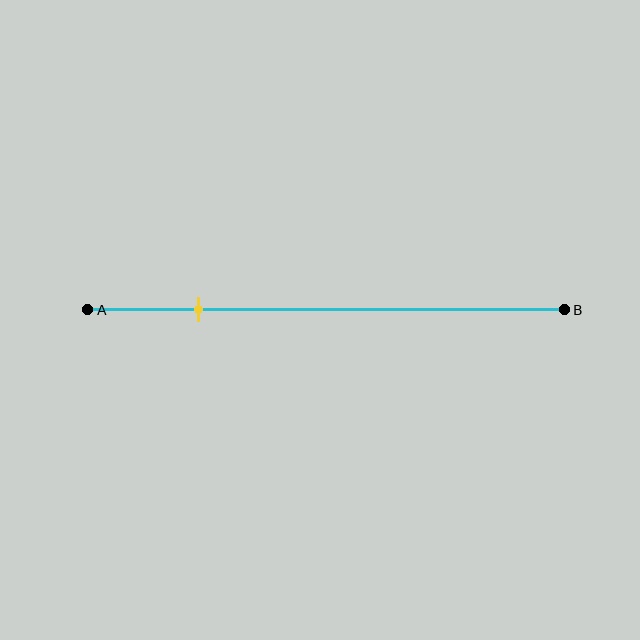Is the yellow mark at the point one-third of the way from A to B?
No, the mark is at about 25% from A, not at the 33% one-third point.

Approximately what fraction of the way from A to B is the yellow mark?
The yellow mark is approximately 25% of the way from A to B.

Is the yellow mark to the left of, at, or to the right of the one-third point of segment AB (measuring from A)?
The yellow mark is to the left of the one-third point of segment AB.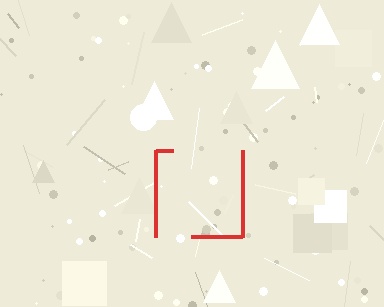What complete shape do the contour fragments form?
The contour fragments form a square.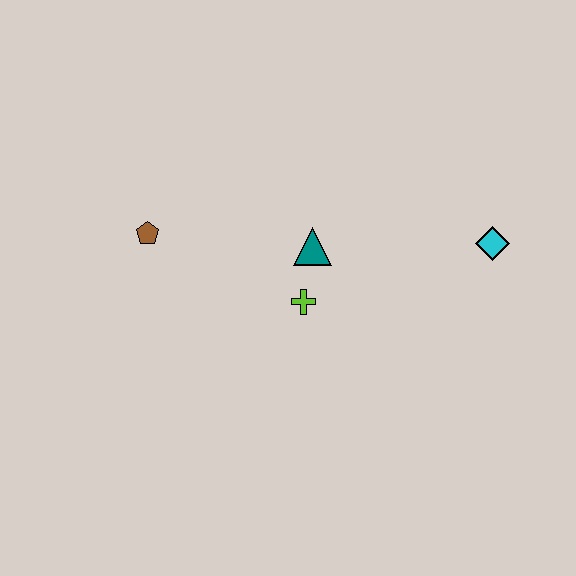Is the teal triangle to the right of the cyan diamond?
No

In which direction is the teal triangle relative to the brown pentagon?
The teal triangle is to the right of the brown pentagon.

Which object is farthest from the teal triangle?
The cyan diamond is farthest from the teal triangle.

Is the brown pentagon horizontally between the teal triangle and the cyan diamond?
No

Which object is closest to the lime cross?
The teal triangle is closest to the lime cross.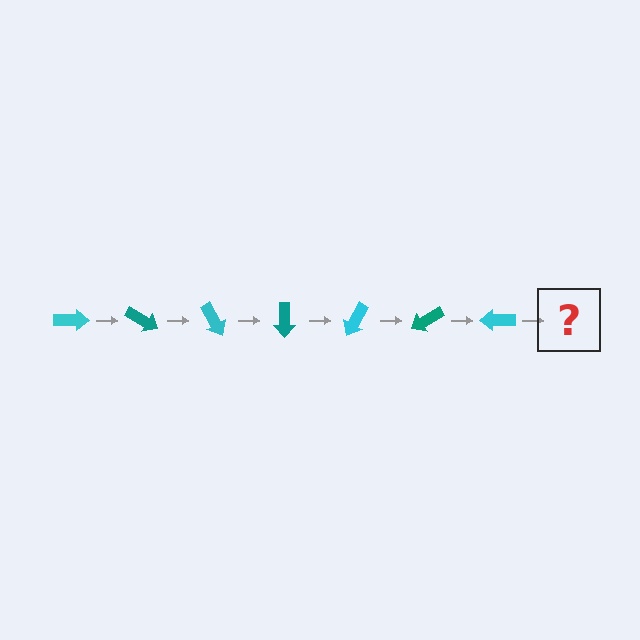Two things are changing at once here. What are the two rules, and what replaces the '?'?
The two rules are that it rotates 30 degrees each step and the color cycles through cyan and teal. The '?' should be a teal arrow, rotated 210 degrees from the start.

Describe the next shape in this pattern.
It should be a teal arrow, rotated 210 degrees from the start.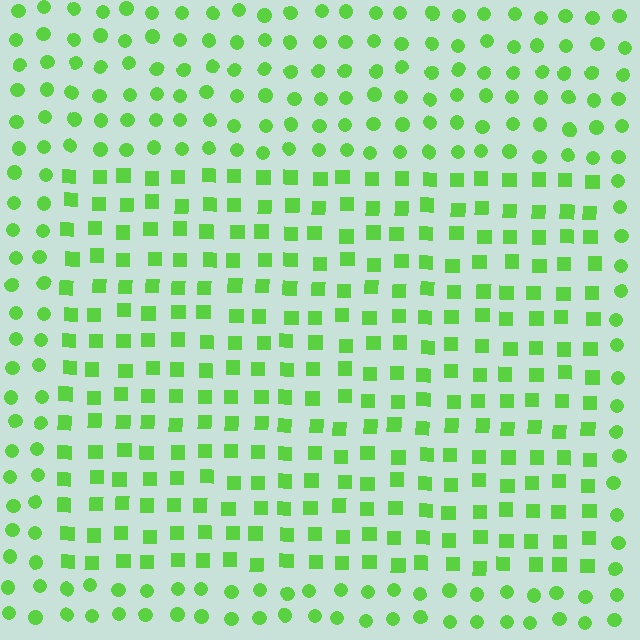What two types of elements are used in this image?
The image uses squares inside the rectangle region and circles outside it.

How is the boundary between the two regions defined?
The boundary is defined by a change in element shape: squares inside vs. circles outside. All elements share the same color and spacing.